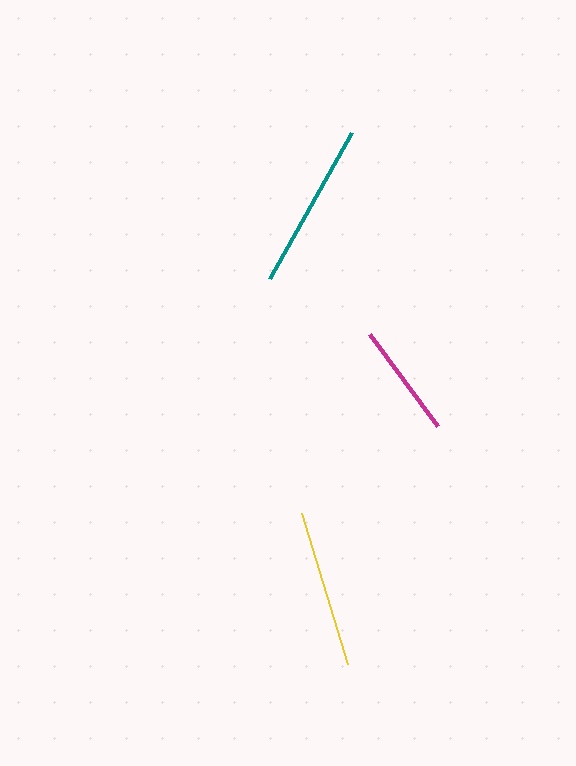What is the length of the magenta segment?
The magenta segment is approximately 115 pixels long.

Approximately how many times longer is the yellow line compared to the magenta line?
The yellow line is approximately 1.4 times the length of the magenta line.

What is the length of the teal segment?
The teal segment is approximately 167 pixels long.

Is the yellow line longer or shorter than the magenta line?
The yellow line is longer than the magenta line.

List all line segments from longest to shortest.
From longest to shortest: teal, yellow, magenta.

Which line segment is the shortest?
The magenta line is the shortest at approximately 115 pixels.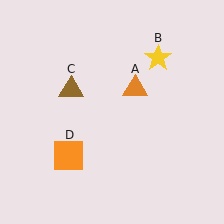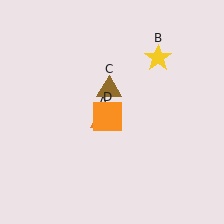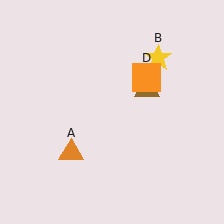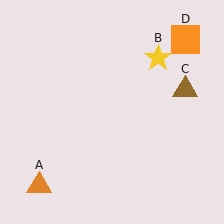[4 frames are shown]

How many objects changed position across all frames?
3 objects changed position: orange triangle (object A), brown triangle (object C), orange square (object D).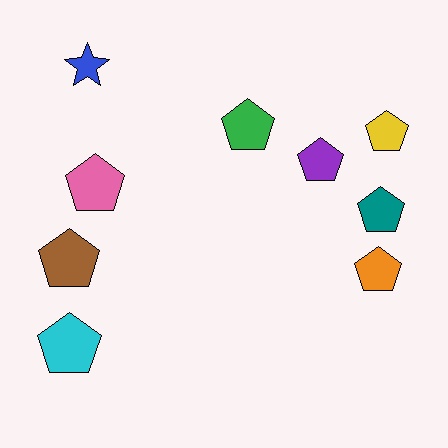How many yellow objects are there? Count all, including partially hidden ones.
There is 1 yellow object.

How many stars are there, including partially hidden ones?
There is 1 star.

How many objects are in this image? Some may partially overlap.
There are 9 objects.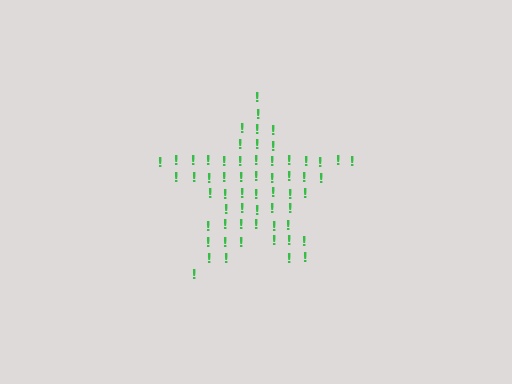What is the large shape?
The large shape is a star.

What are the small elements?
The small elements are exclamation marks.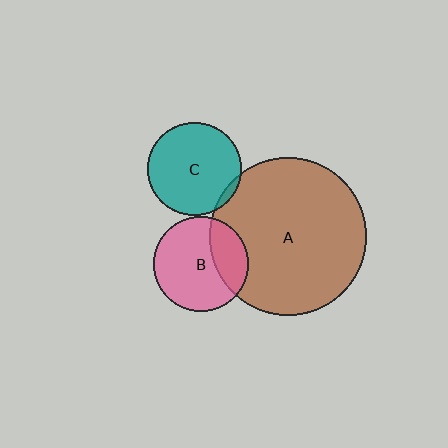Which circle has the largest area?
Circle A (brown).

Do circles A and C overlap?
Yes.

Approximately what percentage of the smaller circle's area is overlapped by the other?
Approximately 5%.